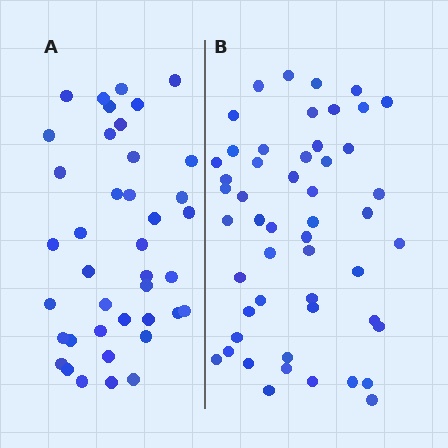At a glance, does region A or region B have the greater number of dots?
Region B (the right region) has more dots.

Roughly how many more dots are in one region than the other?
Region B has roughly 12 or so more dots than region A.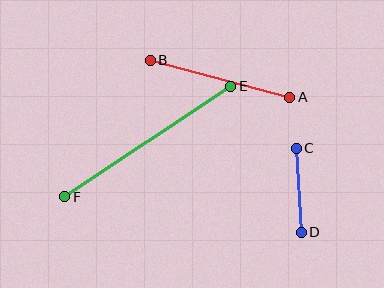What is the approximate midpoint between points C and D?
The midpoint is at approximately (299, 190) pixels.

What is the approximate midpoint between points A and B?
The midpoint is at approximately (220, 79) pixels.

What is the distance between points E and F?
The distance is approximately 199 pixels.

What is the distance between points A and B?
The distance is approximately 144 pixels.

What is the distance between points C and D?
The distance is approximately 84 pixels.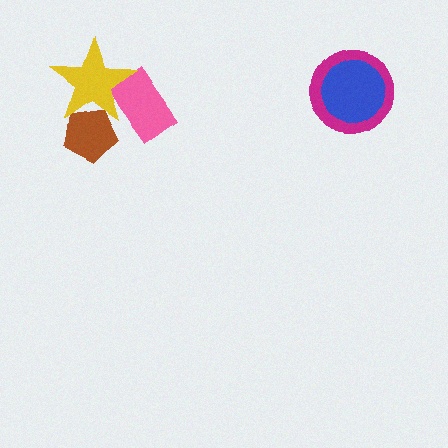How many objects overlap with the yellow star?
2 objects overlap with the yellow star.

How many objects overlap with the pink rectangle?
1 object overlaps with the pink rectangle.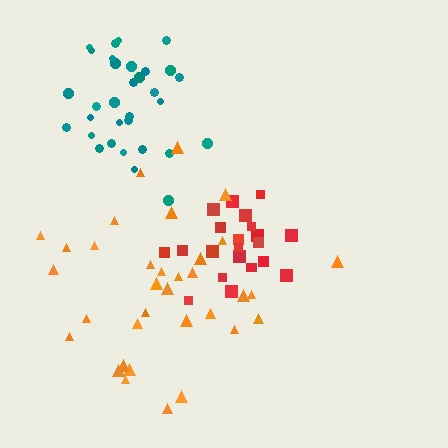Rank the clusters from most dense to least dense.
teal, red, orange.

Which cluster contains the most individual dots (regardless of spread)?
Orange (34).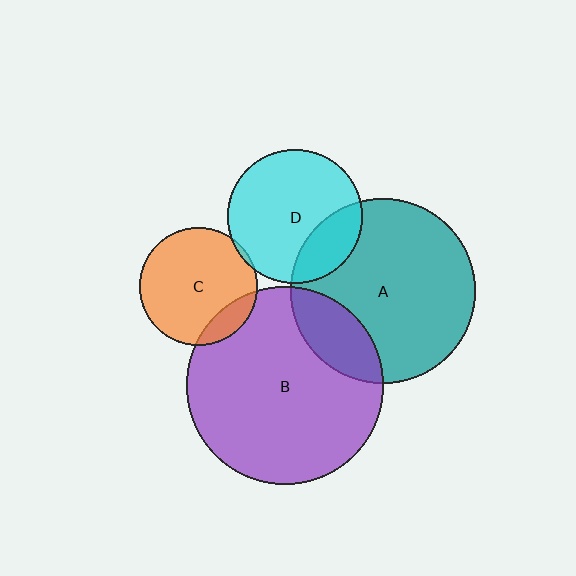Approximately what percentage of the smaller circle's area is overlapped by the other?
Approximately 15%.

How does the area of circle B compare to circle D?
Approximately 2.2 times.